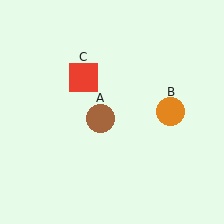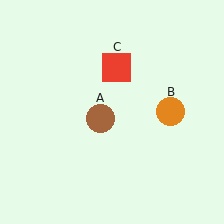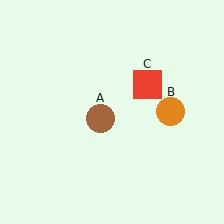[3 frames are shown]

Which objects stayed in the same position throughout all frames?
Brown circle (object A) and orange circle (object B) remained stationary.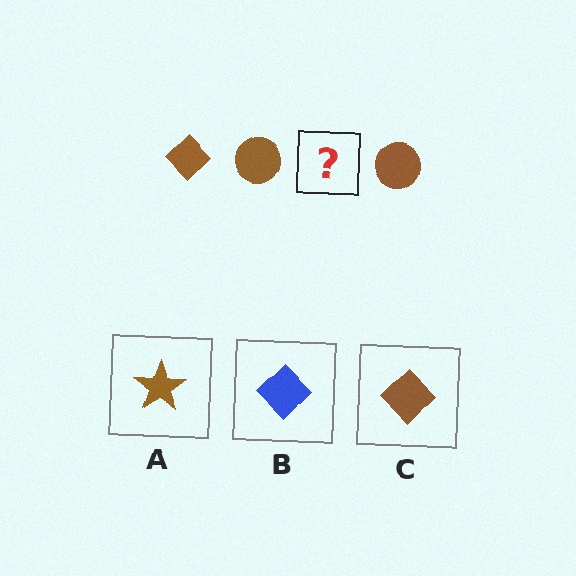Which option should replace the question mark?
Option C.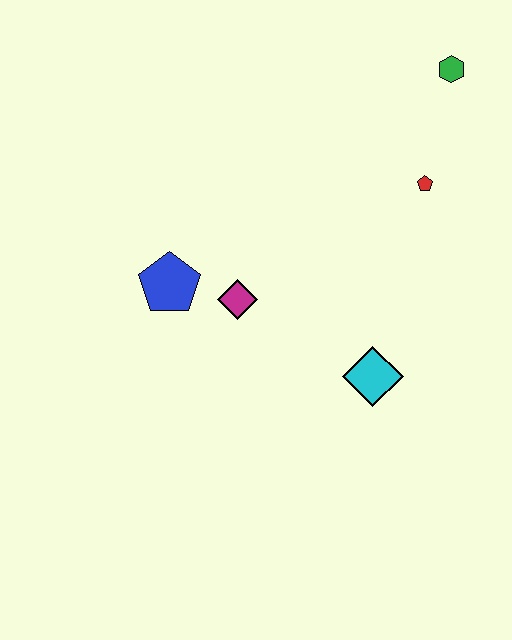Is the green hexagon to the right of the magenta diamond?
Yes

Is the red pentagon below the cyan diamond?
No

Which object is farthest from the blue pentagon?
The green hexagon is farthest from the blue pentagon.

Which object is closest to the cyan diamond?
The magenta diamond is closest to the cyan diamond.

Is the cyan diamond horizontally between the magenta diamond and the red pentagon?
Yes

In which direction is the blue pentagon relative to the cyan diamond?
The blue pentagon is to the left of the cyan diamond.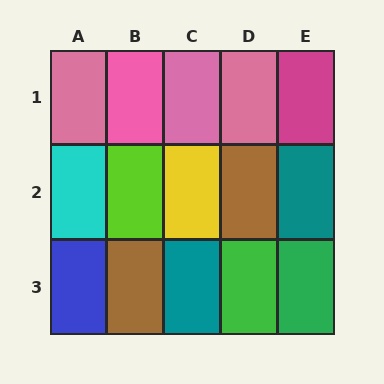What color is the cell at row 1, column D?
Pink.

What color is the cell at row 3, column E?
Green.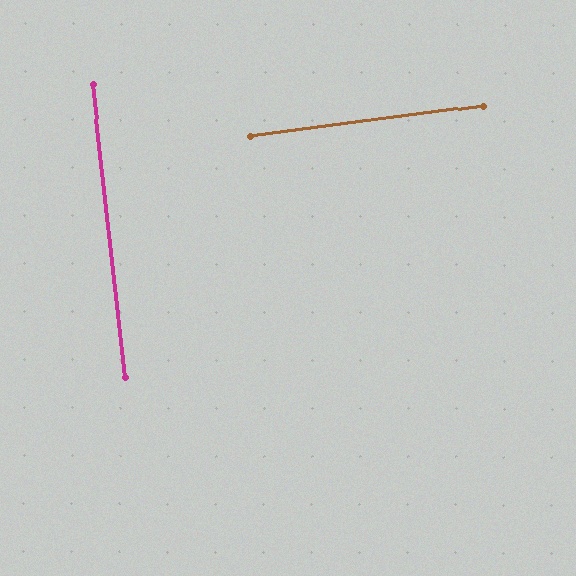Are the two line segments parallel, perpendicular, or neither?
Perpendicular — they meet at approximately 89°.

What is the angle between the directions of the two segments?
Approximately 89 degrees.